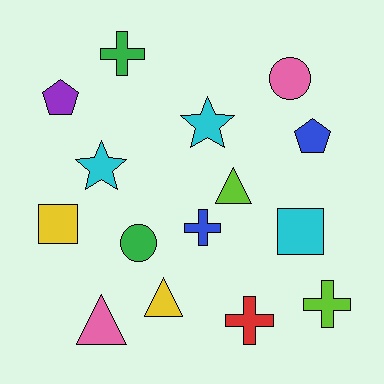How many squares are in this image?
There are 2 squares.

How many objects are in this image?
There are 15 objects.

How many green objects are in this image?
There are 2 green objects.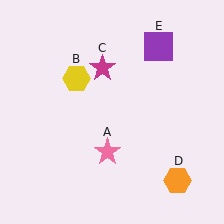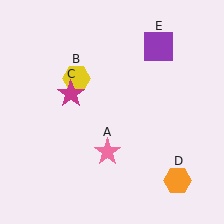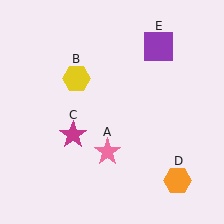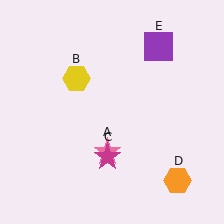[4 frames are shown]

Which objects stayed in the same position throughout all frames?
Pink star (object A) and yellow hexagon (object B) and orange hexagon (object D) and purple square (object E) remained stationary.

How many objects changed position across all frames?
1 object changed position: magenta star (object C).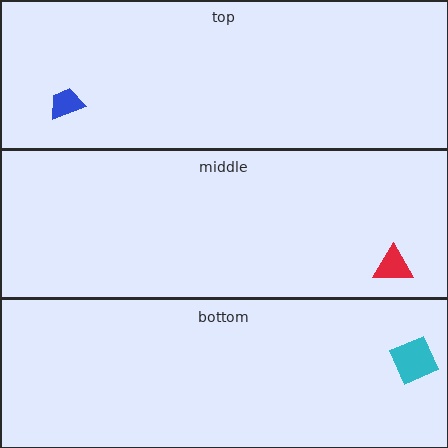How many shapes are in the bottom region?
1.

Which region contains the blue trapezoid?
The top region.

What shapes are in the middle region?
The red triangle.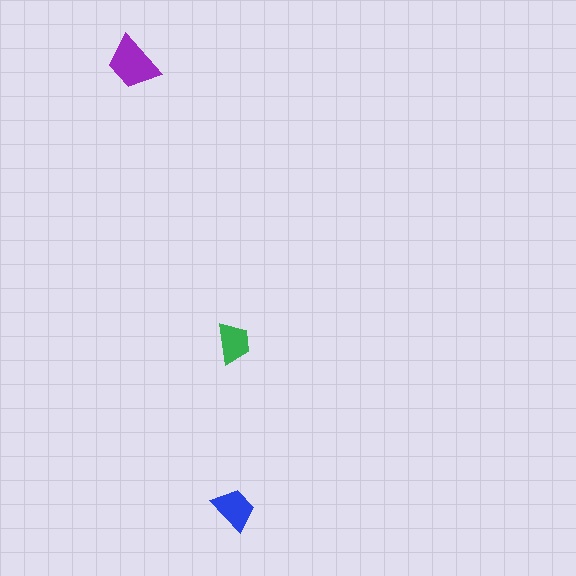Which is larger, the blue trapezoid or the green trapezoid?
The blue one.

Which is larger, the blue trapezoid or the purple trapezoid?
The purple one.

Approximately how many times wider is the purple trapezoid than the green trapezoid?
About 1.5 times wider.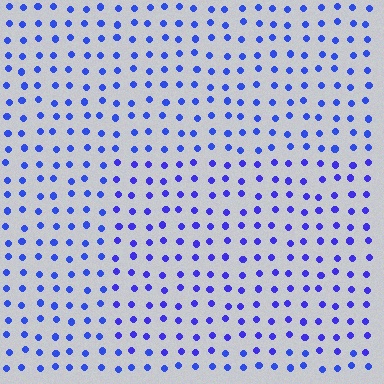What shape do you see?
I see a rectangle.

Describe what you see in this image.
The image is filled with small blue elements in a uniform arrangement. A rectangle-shaped region is visible where the elements are tinted to a slightly different hue, forming a subtle color boundary.